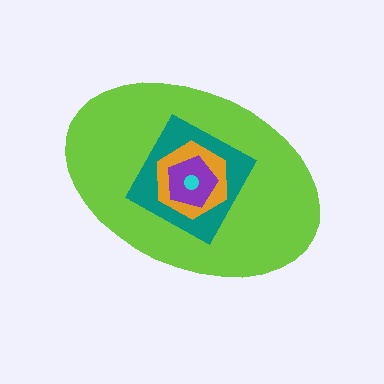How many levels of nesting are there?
5.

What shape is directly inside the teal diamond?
The orange hexagon.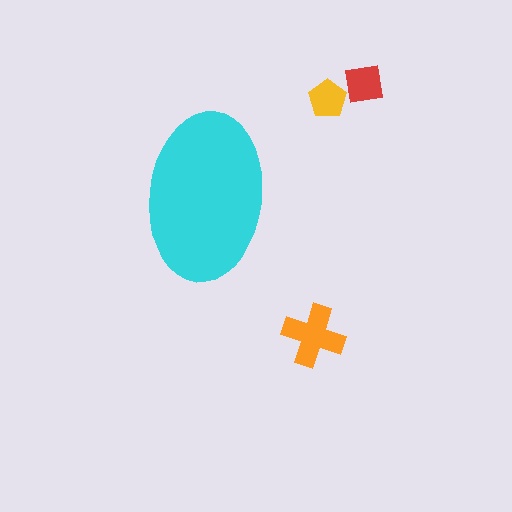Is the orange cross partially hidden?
No, the orange cross is fully visible.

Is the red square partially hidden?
No, the red square is fully visible.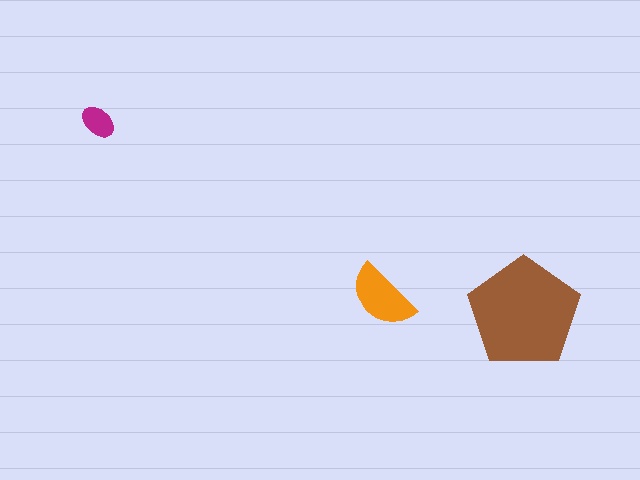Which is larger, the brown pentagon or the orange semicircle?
The brown pentagon.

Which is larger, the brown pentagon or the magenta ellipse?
The brown pentagon.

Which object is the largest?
The brown pentagon.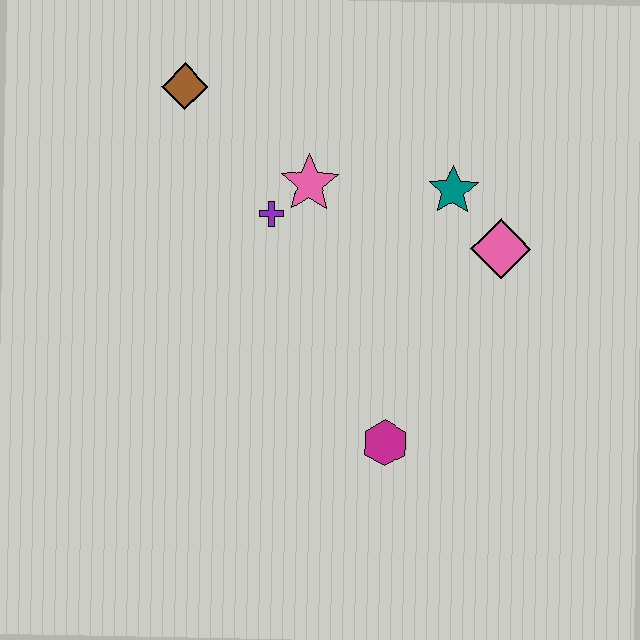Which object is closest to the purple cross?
The pink star is closest to the purple cross.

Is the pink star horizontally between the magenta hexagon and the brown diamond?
Yes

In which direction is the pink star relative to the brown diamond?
The pink star is to the right of the brown diamond.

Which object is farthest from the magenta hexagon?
The brown diamond is farthest from the magenta hexagon.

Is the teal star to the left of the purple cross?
No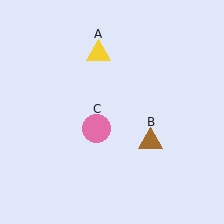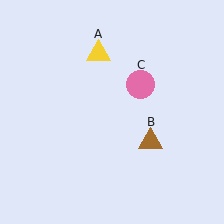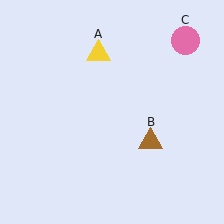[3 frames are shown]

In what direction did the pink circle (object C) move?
The pink circle (object C) moved up and to the right.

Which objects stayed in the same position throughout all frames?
Yellow triangle (object A) and brown triangle (object B) remained stationary.